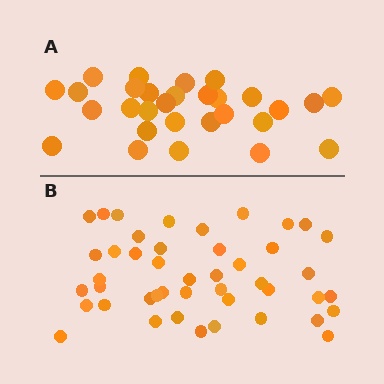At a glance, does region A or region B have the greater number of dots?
Region B (the bottom region) has more dots.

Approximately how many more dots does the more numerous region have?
Region B has approximately 15 more dots than region A.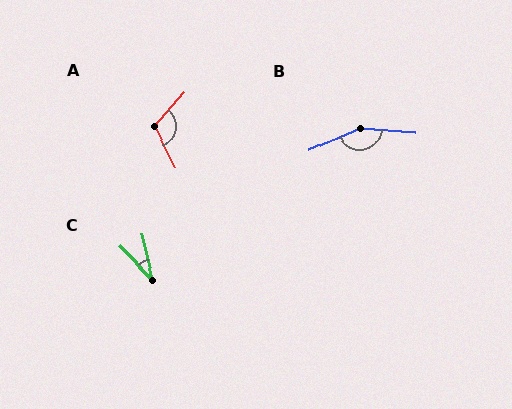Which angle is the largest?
B, at approximately 151 degrees.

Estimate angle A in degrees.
Approximately 112 degrees.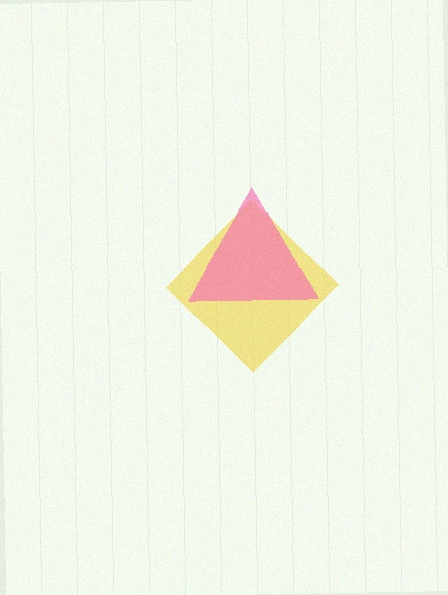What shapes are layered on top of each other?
The layered shapes are: a yellow diamond, a pink triangle.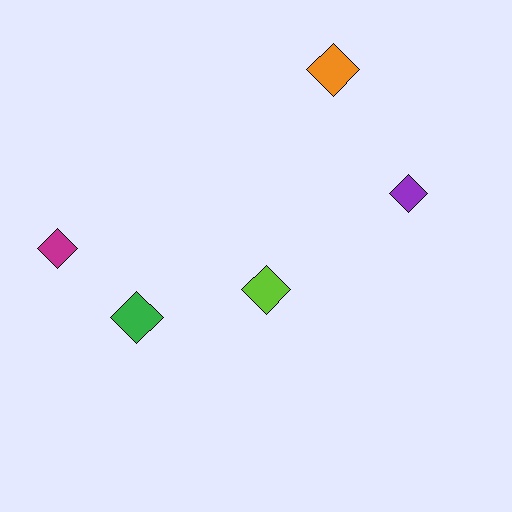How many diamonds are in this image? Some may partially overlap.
There are 5 diamonds.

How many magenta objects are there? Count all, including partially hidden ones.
There is 1 magenta object.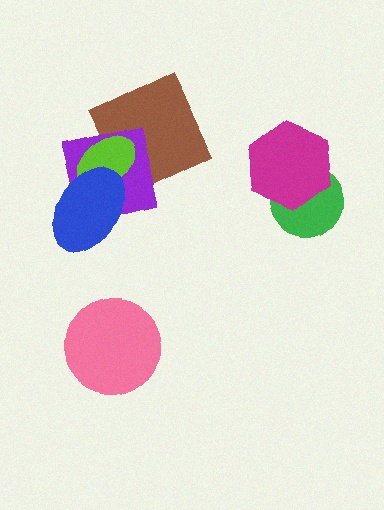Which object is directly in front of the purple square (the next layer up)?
The lime ellipse is directly in front of the purple square.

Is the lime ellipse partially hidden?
Yes, it is partially covered by another shape.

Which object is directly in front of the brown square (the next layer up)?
The purple square is directly in front of the brown square.